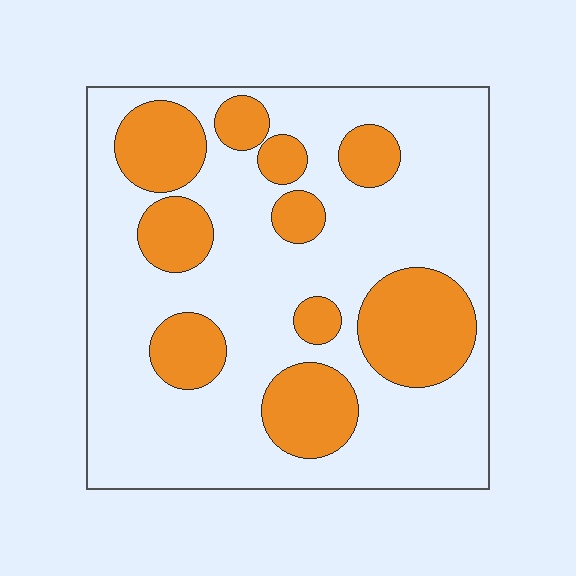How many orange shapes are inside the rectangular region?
10.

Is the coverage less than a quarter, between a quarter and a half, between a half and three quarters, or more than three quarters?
Between a quarter and a half.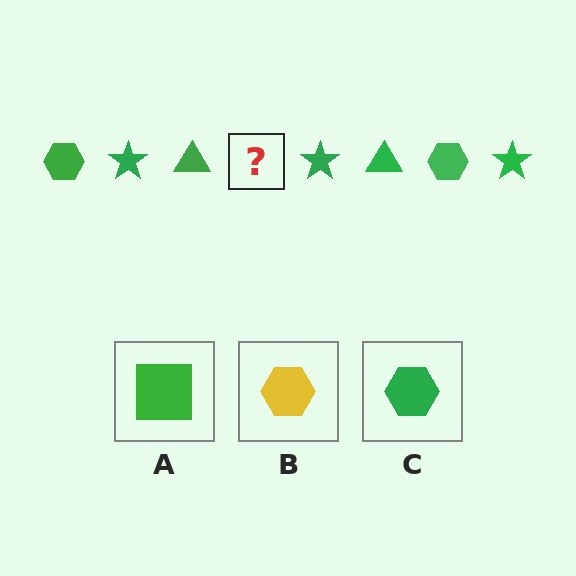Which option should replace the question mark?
Option C.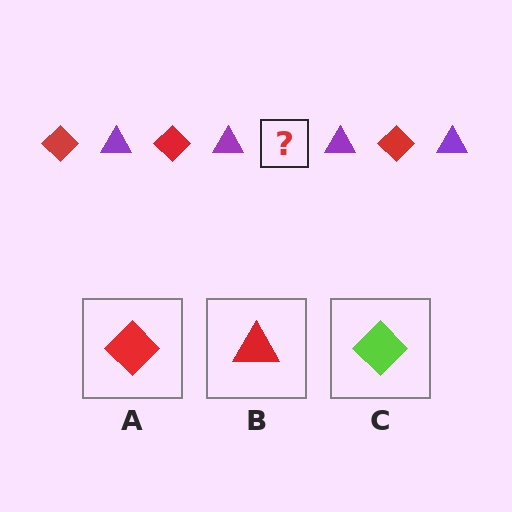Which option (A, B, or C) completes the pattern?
A.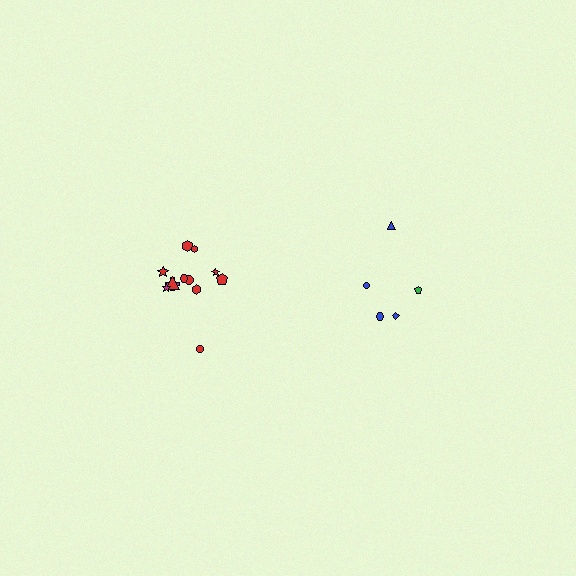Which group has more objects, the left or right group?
The left group.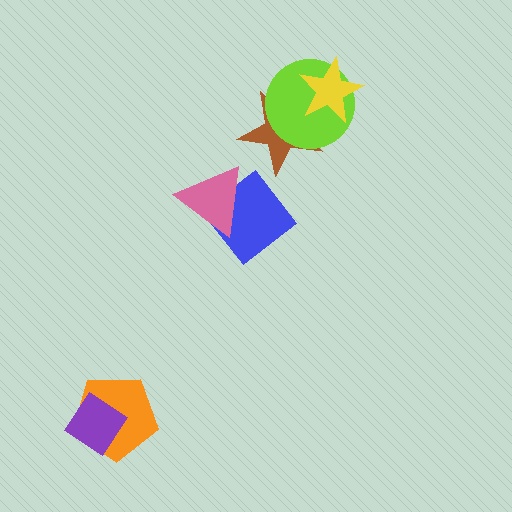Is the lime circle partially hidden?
Yes, it is partially covered by another shape.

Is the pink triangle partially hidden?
No, no other shape covers it.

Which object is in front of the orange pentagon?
The purple diamond is in front of the orange pentagon.